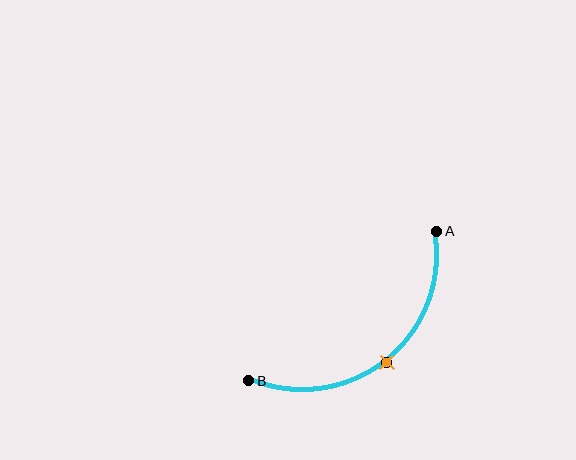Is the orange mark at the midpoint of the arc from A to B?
Yes. The orange mark lies on the arc at equal arc-length from both A and B — it is the arc midpoint.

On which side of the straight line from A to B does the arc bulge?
The arc bulges below and to the right of the straight line connecting A and B.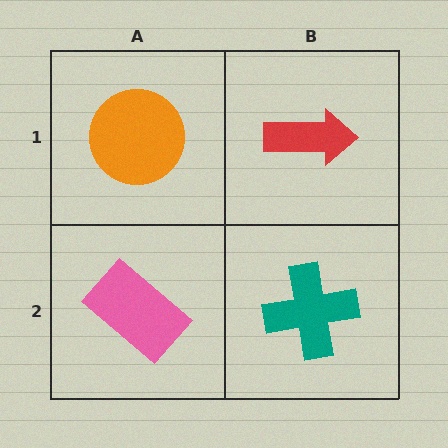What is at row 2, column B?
A teal cross.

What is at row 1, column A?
An orange circle.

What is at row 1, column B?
A red arrow.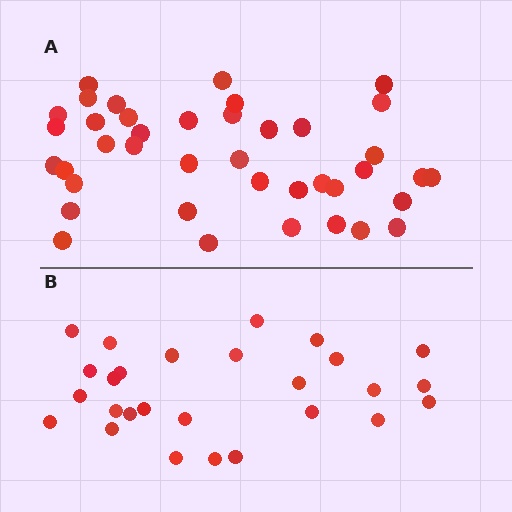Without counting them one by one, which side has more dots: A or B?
Region A (the top region) has more dots.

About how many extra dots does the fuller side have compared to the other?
Region A has approximately 15 more dots than region B.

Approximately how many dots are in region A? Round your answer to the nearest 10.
About 40 dots.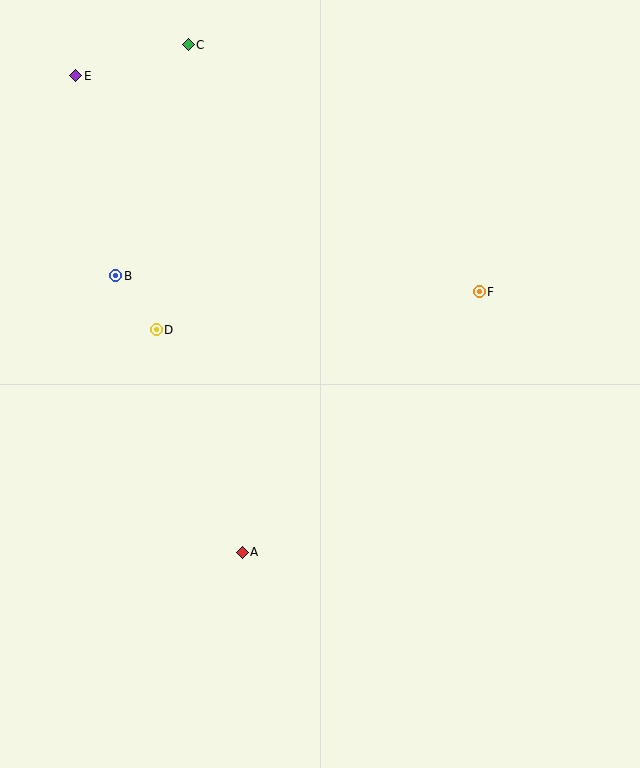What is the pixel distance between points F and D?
The distance between F and D is 325 pixels.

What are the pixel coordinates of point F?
Point F is at (479, 292).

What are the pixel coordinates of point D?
Point D is at (156, 330).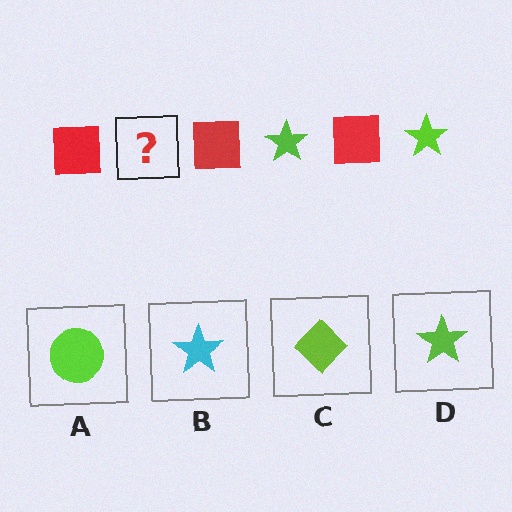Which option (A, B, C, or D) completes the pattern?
D.